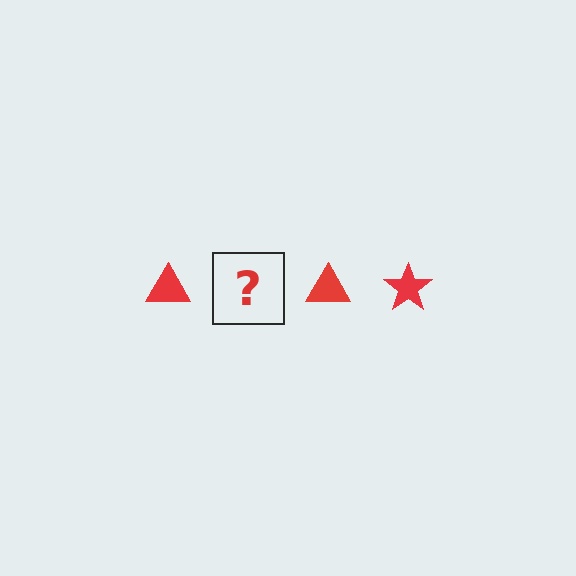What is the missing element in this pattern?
The missing element is a red star.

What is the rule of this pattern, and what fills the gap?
The rule is that the pattern cycles through triangle, star shapes in red. The gap should be filled with a red star.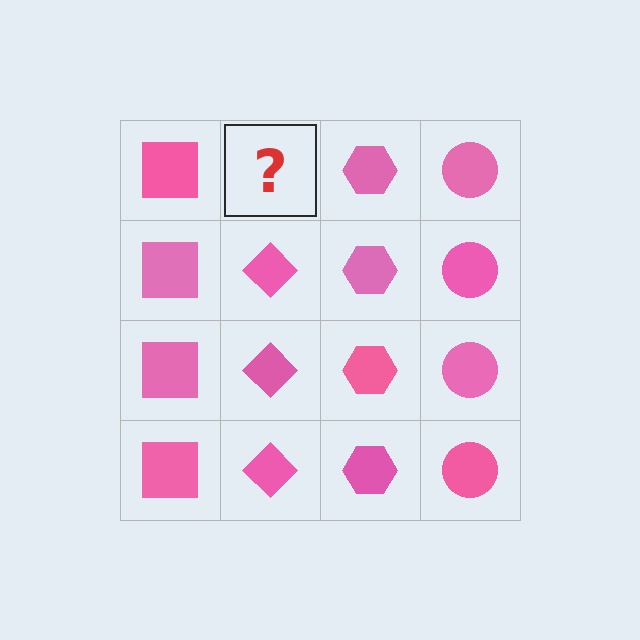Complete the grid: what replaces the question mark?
The question mark should be replaced with a pink diamond.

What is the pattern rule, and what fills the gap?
The rule is that each column has a consistent shape. The gap should be filled with a pink diamond.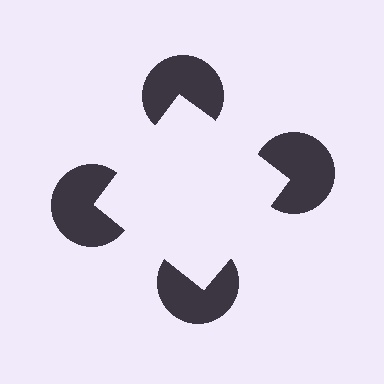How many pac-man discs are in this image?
There are 4 — one at each vertex of the illusory square.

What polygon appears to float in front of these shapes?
An illusory square — its edges are inferred from the aligned wedge cuts in the pac-man discs, not physically drawn.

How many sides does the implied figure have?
4 sides.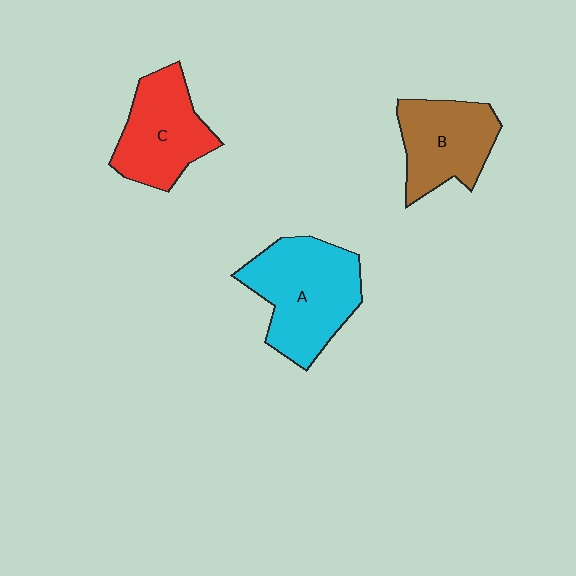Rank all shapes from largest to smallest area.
From largest to smallest: A (cyan), C (red), B (brown).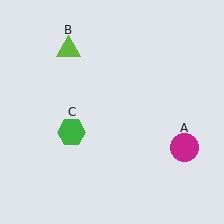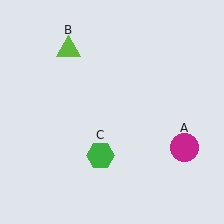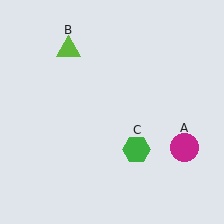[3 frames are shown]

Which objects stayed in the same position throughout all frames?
Magenta circle (object A) and lime triangle (object B) remained stationary.